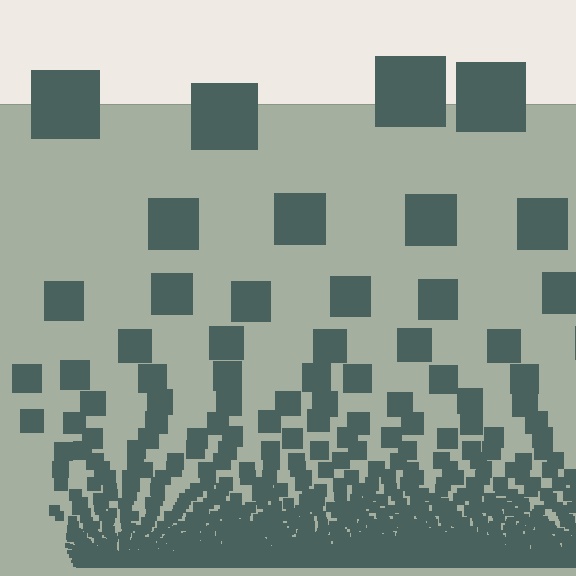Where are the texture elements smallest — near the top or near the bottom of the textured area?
Near the bottom.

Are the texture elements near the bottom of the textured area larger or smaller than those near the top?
Smaller. The gradient is inverted — elements near the bottom are smaller and denser.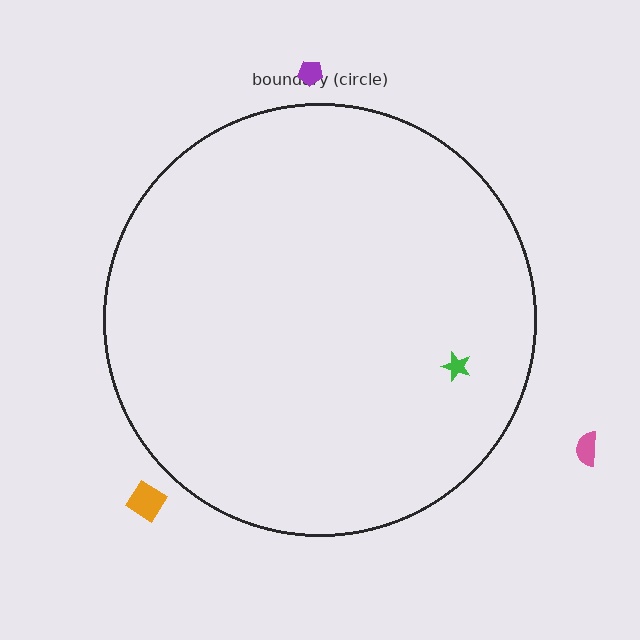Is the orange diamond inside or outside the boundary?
Outside.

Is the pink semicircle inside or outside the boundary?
Outside.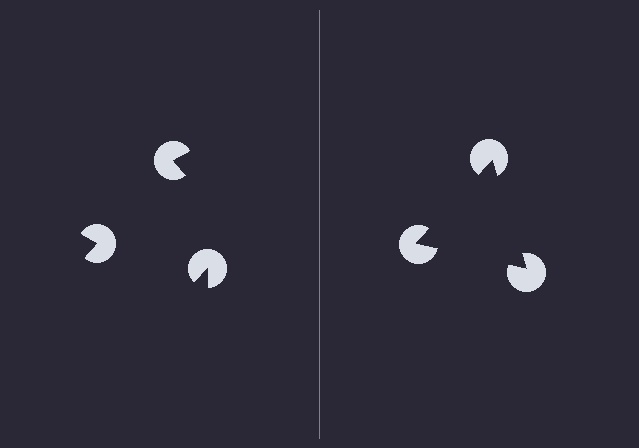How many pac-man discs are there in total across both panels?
6 — 3 on each side.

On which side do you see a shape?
An illusory triangle appears on the right side. On the left side the wedge cuts are rotated, so no coherent shape forms.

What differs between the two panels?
The pac-man discs are positioned identically on both sides; only the wedge orientations differ. On the right they align to a triangle; on the left they are misaligned.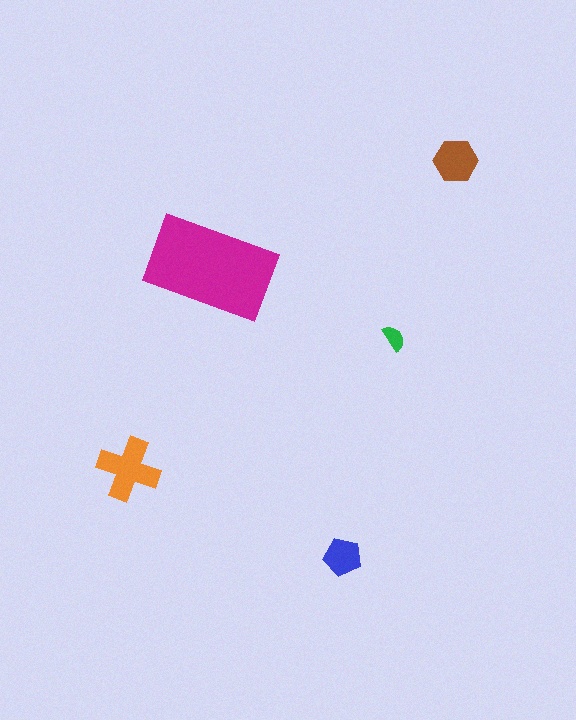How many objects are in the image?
There are 5 objects in the image.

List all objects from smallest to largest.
The green semicircle, the blue pentagon, the brown hexagon, the orange cross, the magenta rectangle.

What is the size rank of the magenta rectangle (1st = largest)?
1st.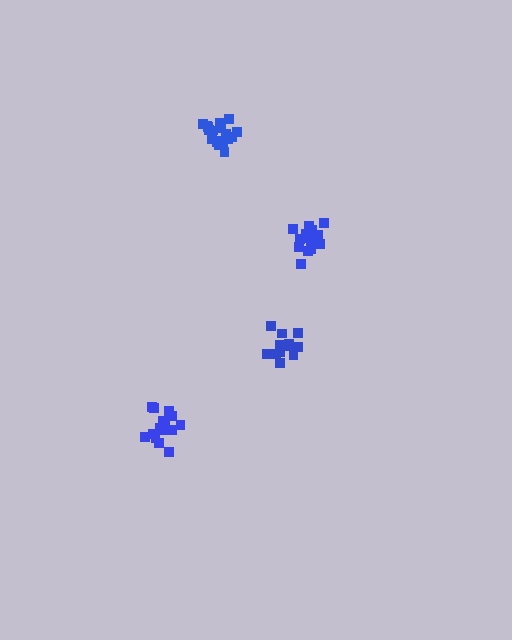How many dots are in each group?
Group 1: 15 dots, Group 2: 14 dots, Group 3: 17 dots, Group 4: 19 dots (65 total).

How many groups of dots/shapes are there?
There are 4 groups.